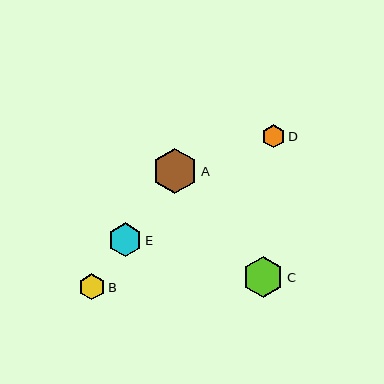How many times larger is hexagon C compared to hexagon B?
Hexagon C is approximately 1.6 times the size of hexagon B.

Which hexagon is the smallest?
Hexagon D is the smallest with a size of approximately 23 pixels.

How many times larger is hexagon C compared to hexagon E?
Hexagon C is approximately 1.2 times the size of hexagon E.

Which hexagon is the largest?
Hexagon A is the largest with a size of approximately 45 pixels.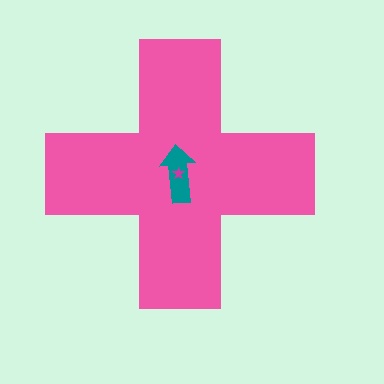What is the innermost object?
The magenta star.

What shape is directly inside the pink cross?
The teal arrow.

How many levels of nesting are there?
3.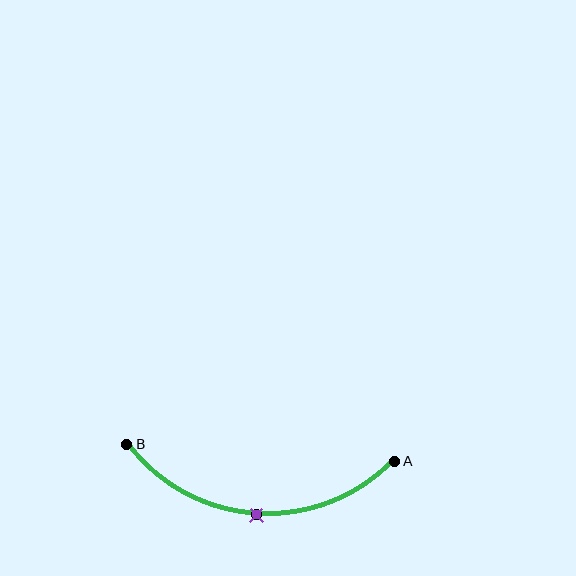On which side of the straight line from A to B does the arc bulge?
The arc bulges below the straight line connecting A and B.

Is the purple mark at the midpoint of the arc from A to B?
Yes. The purple mark lies on the arc at equal arc-length from both A and B — it is the arc midpoint.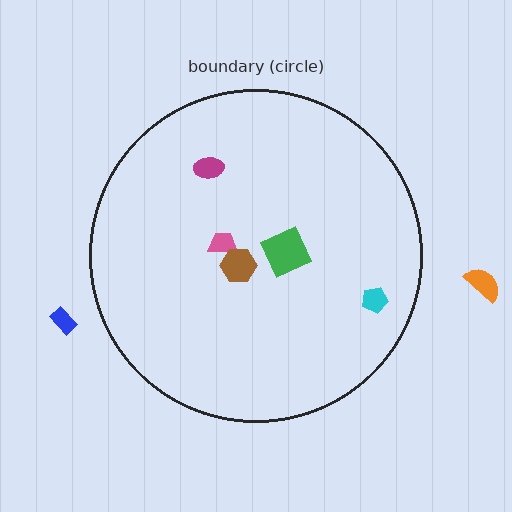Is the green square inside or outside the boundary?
Inside.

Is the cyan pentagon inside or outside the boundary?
Inside.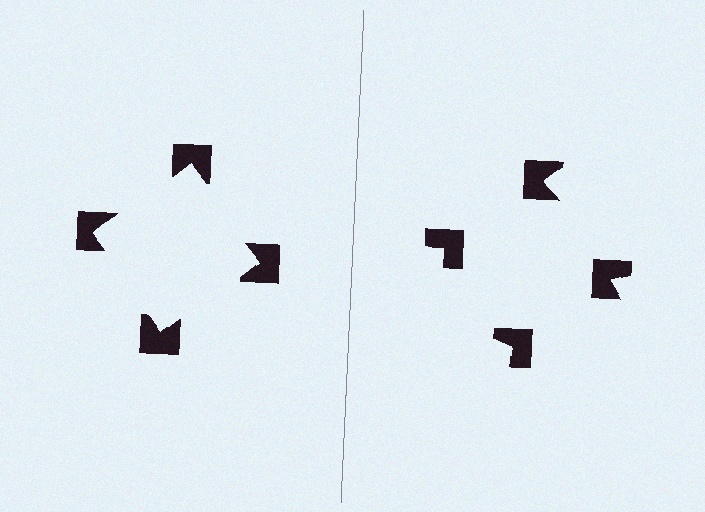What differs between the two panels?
The notched squares are positioned identically on both sides; only the wedge orientations differ. On the left they align to a square; on the right they are misaligned.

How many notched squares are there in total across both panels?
8 — 4 on each side.